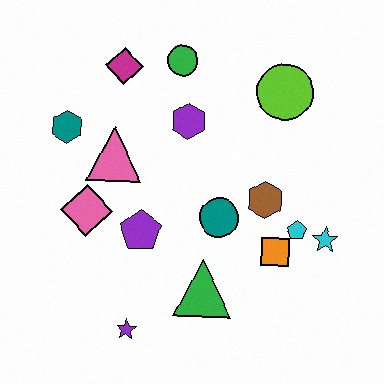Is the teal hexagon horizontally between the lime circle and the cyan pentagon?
No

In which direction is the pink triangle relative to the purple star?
The pink triangle is above the purple star.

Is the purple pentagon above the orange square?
Yes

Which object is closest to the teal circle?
The brown hexagon is closest to the teal circle.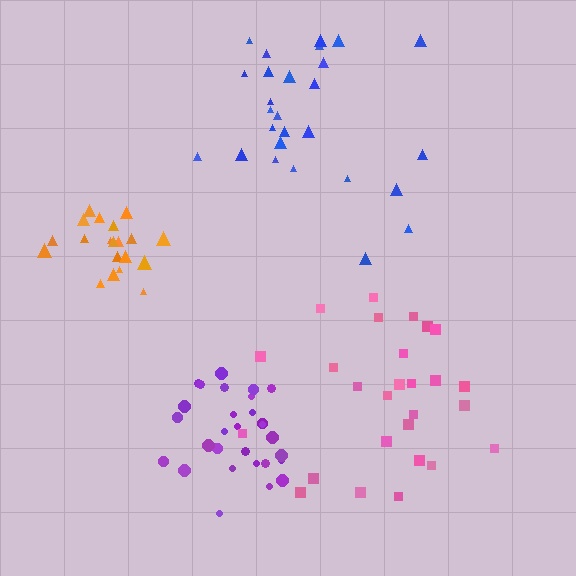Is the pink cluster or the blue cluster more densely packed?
Pink.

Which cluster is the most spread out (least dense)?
Blue.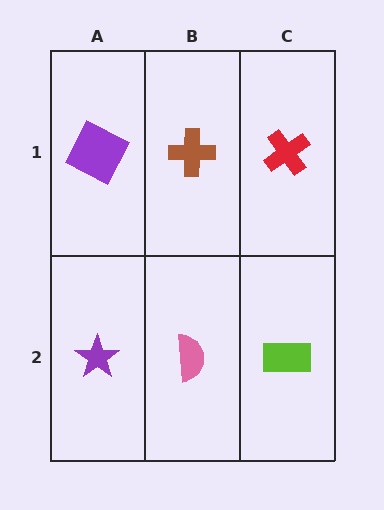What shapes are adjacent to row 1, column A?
A purple star (row 2, column A), a brown cross (row 1, column B).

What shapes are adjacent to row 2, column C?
A red cross (row 1, column C), a pink semicircle (row 2, column B).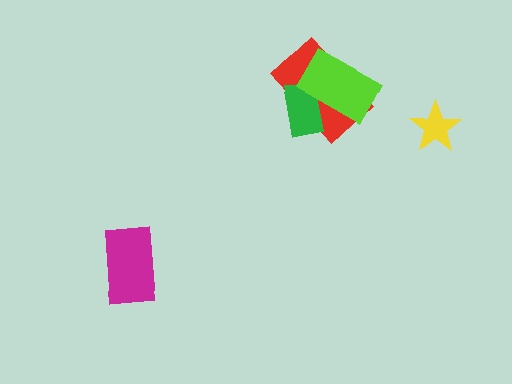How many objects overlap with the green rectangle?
2 objects overlap with the green rectangle.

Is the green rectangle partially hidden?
Yes, it is partially covered by another shape.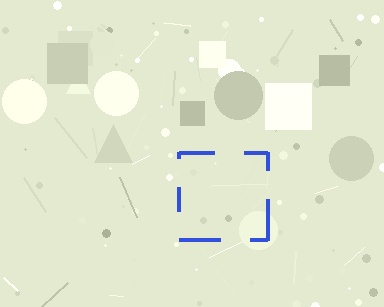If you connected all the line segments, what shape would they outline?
They would outline a square.